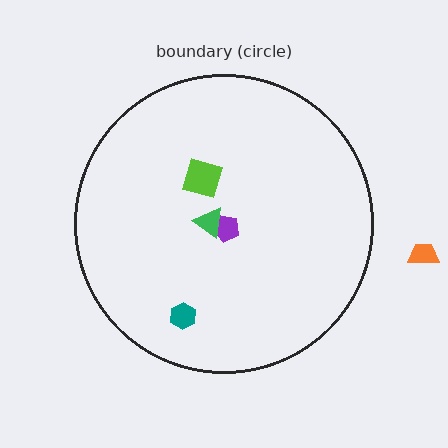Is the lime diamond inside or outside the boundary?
Inside.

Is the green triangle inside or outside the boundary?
Inside.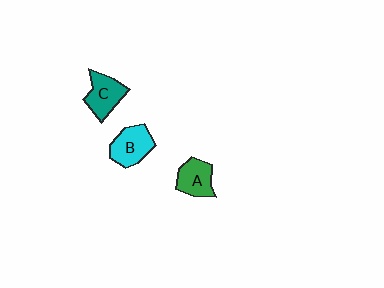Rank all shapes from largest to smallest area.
From largest to smallest: B (cyan), C (teal), A (green).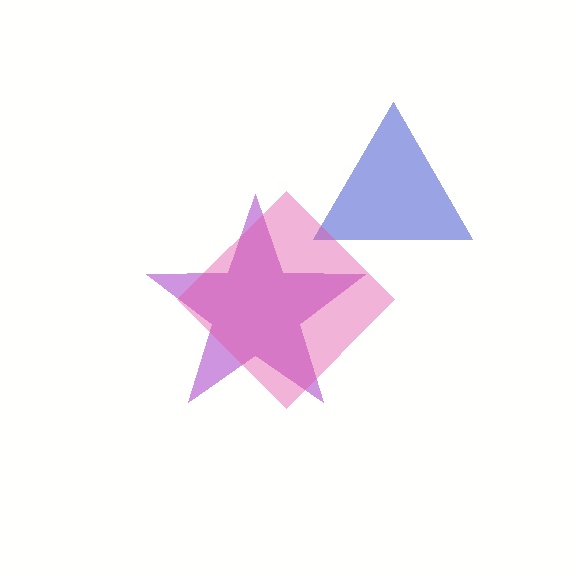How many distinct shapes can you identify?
There are 3 distinct shapes: a purple star, a blue triangle, a pink diamond.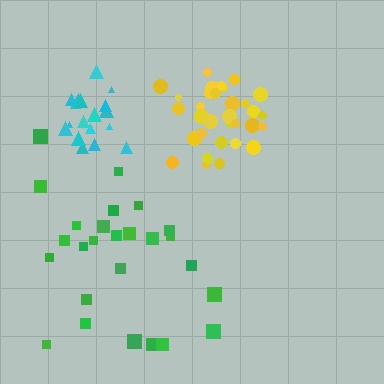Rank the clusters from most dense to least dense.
cyan, yellow, green.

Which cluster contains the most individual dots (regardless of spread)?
Yellow (33).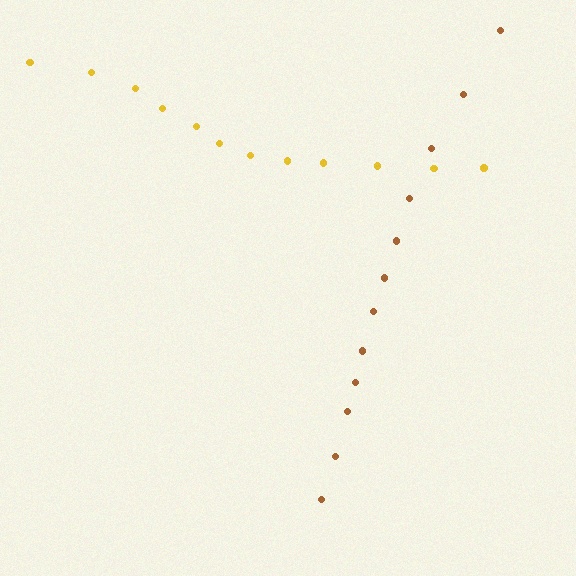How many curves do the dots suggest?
There are 2 distinct paths.